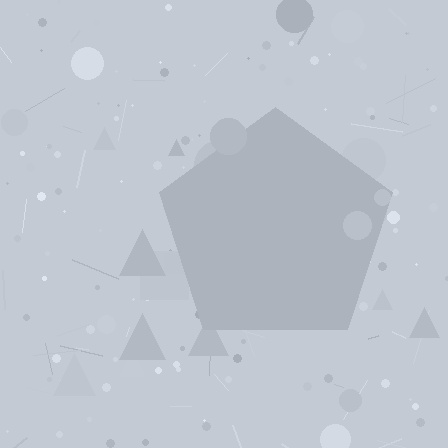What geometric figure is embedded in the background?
A pentagon is embedded in the background.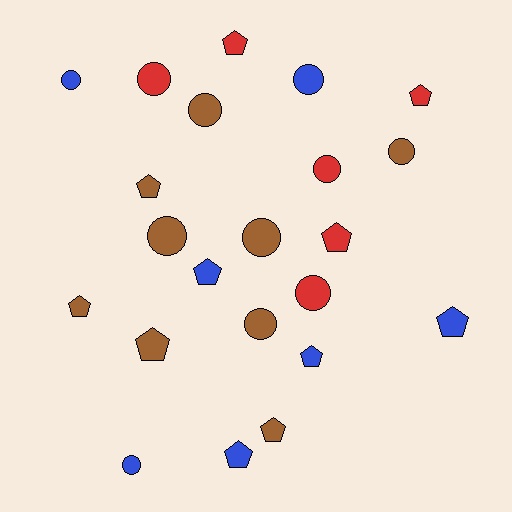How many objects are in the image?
There are 22 objects.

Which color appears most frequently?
Brown, with 9 objects.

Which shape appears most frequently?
Circle, with 11 objects.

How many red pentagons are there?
There are 3 red pentagons.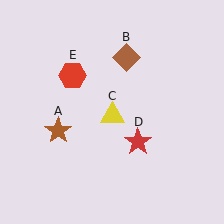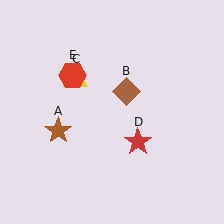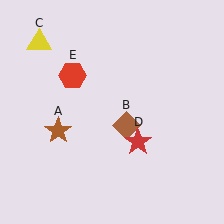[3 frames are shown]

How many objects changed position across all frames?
2 objects changed position: brown diamond (object B), yellow triangle (object C).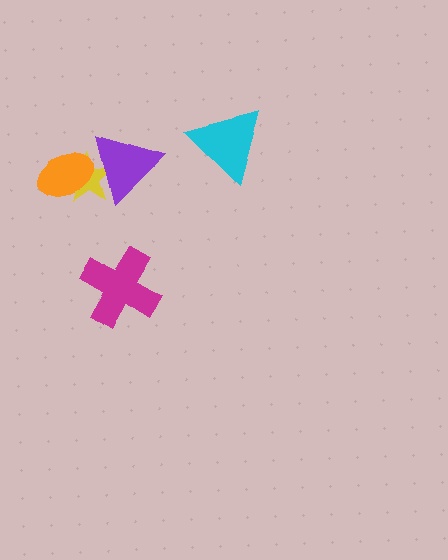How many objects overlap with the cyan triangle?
0 objects overlap with the cyan triangle.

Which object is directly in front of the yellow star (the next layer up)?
The orange ellipse is directly in front of the yellow star.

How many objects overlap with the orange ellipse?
2 objects overlap with the orange ellipse.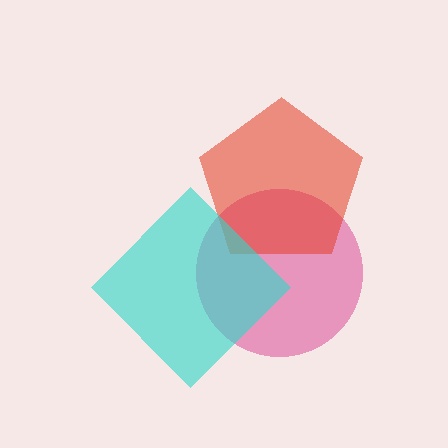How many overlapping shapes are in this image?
There are 3 overlapping shapes in the image.